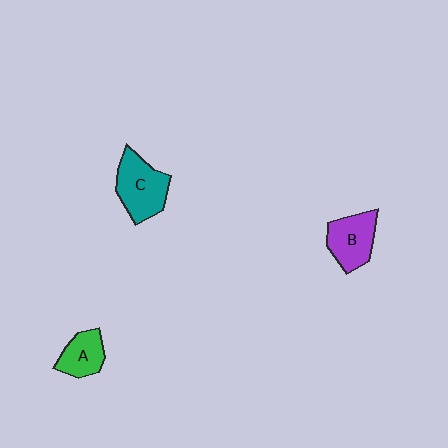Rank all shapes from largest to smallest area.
From largest to smallest: C (teal), B (purple), A (green).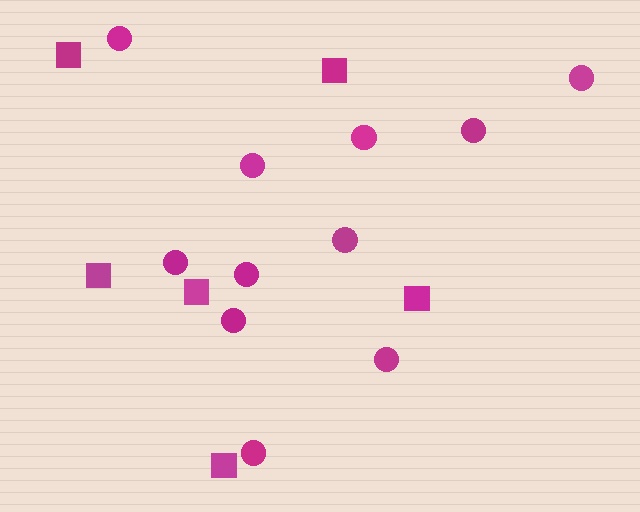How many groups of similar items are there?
There are 2 groups: one group of circles (11) and one group of squares (6).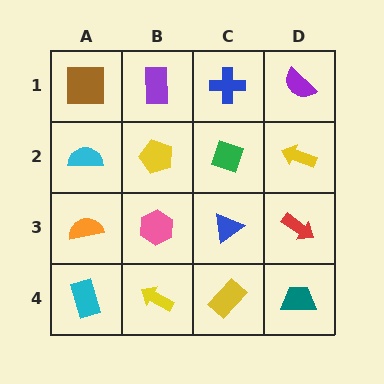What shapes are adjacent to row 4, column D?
A red arrow (row 3, column D), a yellow rectangle (row 4, column C).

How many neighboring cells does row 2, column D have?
3.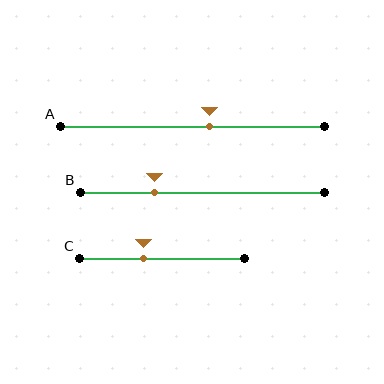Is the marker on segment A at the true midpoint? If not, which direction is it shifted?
No, the marker on segment A is shifted to the right by about 6% of the segment length.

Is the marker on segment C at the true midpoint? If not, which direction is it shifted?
No, the marker on segment C is shifted to the left by about 11% of the segment length.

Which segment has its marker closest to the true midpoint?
Segment A has its marker closest to the true midpoint.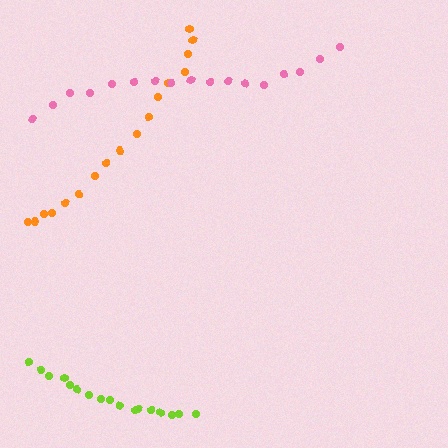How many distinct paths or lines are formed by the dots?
There are 3 distinct paths.